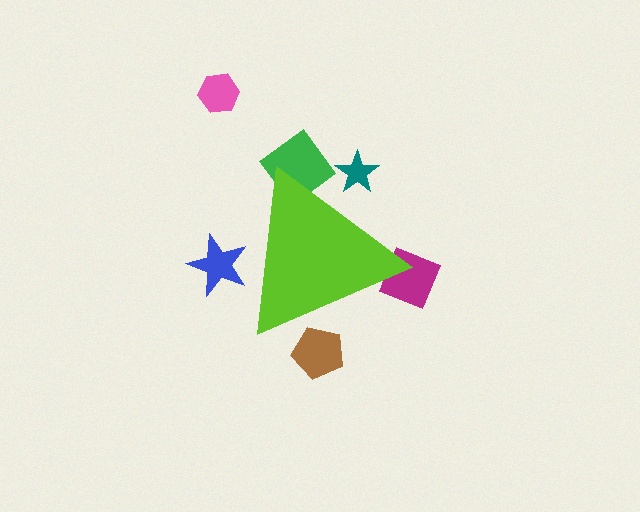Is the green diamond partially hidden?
Yes, the green diamond is partially hidden behind the lime triangle.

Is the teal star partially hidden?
Yes, the teal star is partially hidden behind the lime triangle.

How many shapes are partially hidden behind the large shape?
5 shapes are partially hidden.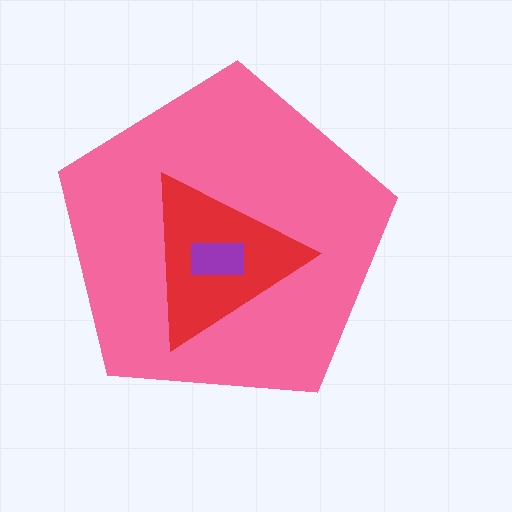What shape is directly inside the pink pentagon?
The red triangle.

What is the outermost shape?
The pink pentagon.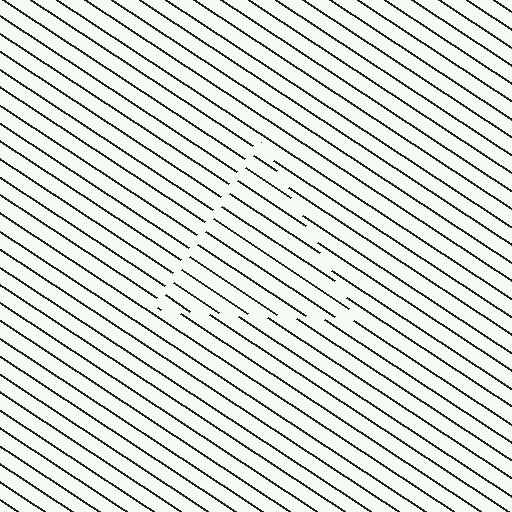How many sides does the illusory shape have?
3 sides — the line-ends trace a triangle.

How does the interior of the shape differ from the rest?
The interior of the shape contains the same grating, shifted by half a period — the contour is defined by the phase discontinuity where line-ends from the inner and outer gratings abut.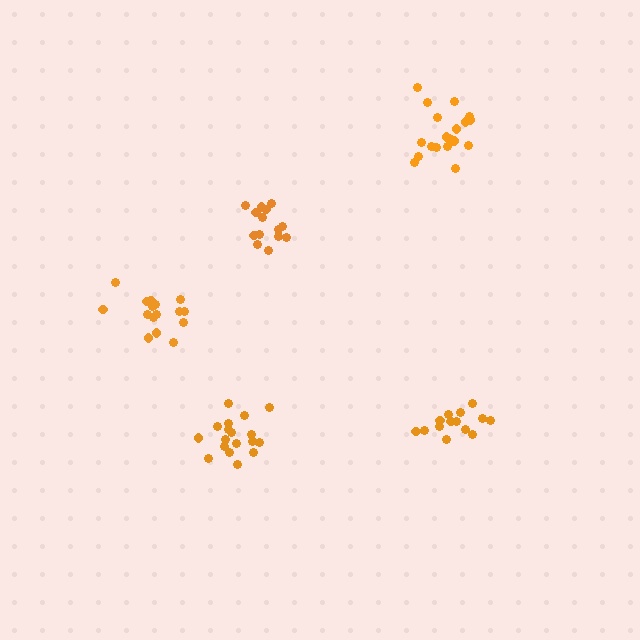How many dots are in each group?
Group 1: 14 dots, Group 2: 18 dots, Group 3: 14 dots, Group 4: 19 dots, Group 5: 16 dots (81 total).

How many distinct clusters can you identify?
There are 5 distinct clusters.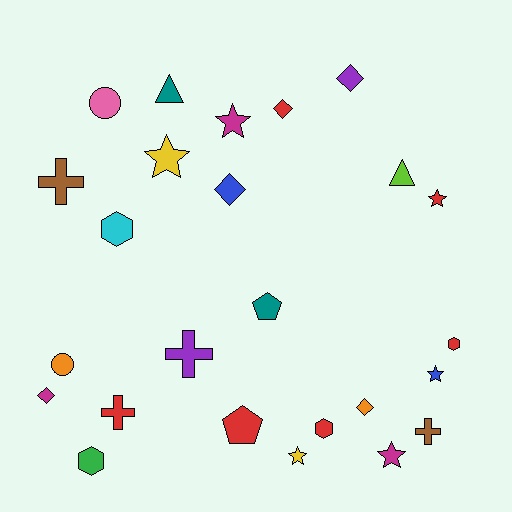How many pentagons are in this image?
There are 2 pentagons.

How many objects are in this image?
There are 25 objects.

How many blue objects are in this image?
There are 2 blue objects.